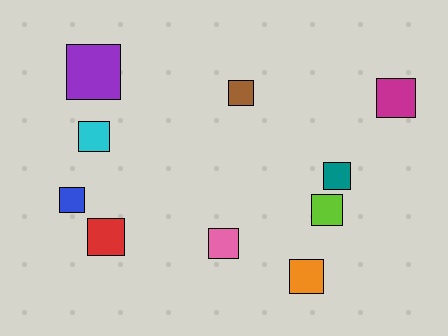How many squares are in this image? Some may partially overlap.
There are 10 squares.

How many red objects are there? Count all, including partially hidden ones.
There is 1 red object.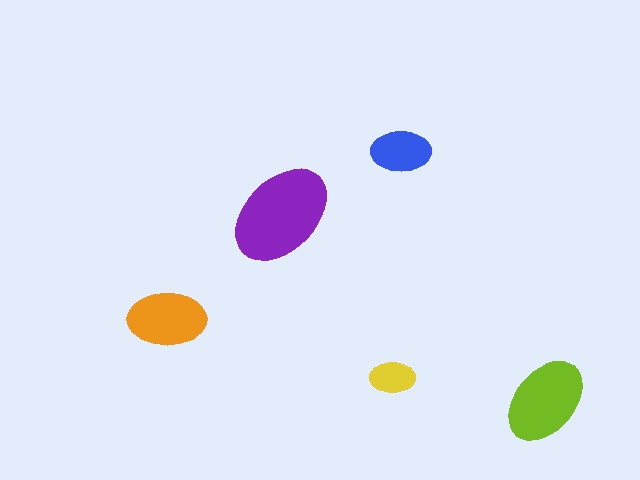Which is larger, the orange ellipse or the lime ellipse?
The lime one.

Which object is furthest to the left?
The orange ellipse is leftmost.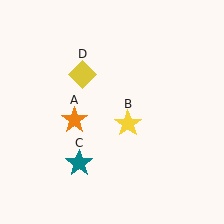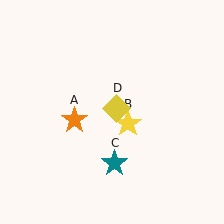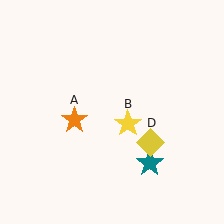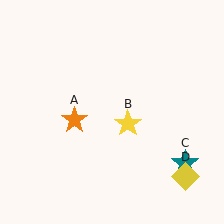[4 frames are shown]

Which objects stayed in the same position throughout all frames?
Orange star (object A) and yellow star (object B) remained stationary.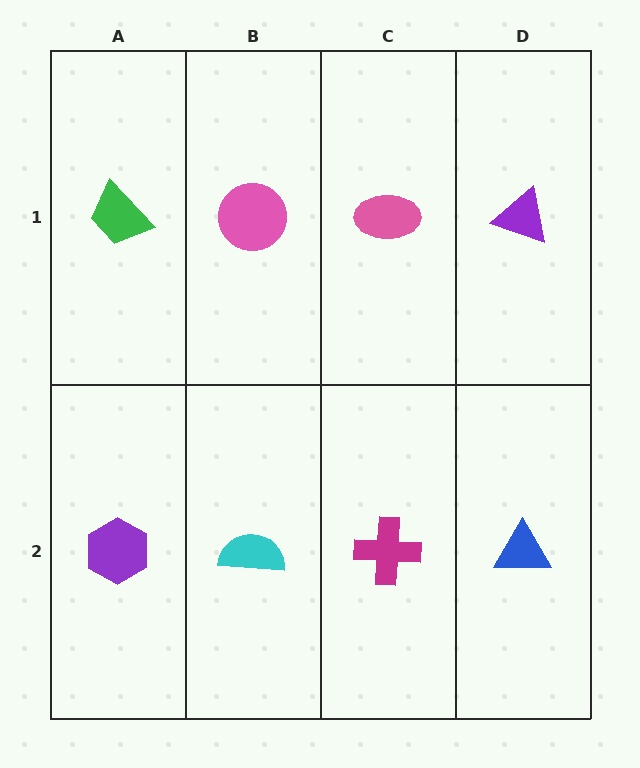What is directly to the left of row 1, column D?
A pink ellipse.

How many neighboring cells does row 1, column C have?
3.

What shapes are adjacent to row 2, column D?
A purple triangle (row 1, column D), a magenta cross (row 2, column C).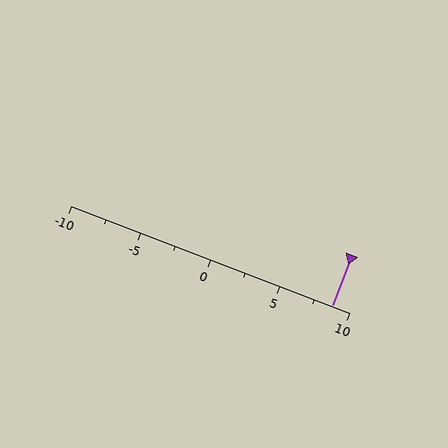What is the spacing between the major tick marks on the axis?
The major ticks are spaced 5 apart.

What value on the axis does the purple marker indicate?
The marker indicates approximately 8.8.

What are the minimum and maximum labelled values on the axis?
The axis runs from -10 to 10.